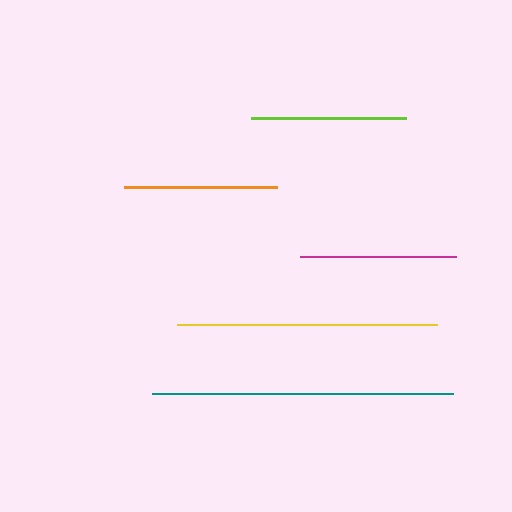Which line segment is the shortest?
The orange line is the shortest at approximately 153 pixels.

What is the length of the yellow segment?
The yellow segment is approximately 260 pixels long.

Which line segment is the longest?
The teal line is the longest at approximately 301 pixels.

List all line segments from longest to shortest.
From longest to shortest: teal, yellow, magenta, lime, orange.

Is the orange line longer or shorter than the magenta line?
The magenta line is longer than the orange line.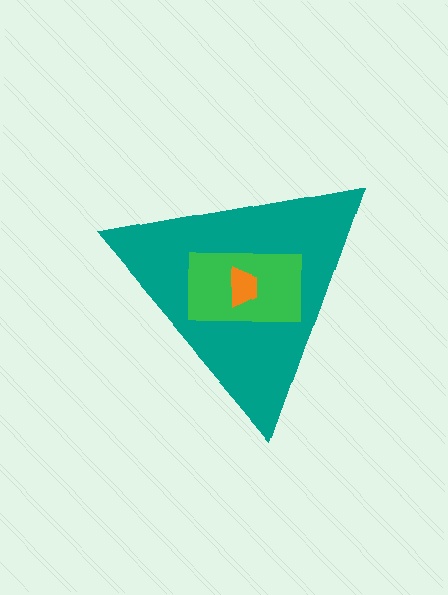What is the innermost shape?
The orange trapezoid.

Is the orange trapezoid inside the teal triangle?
Yes.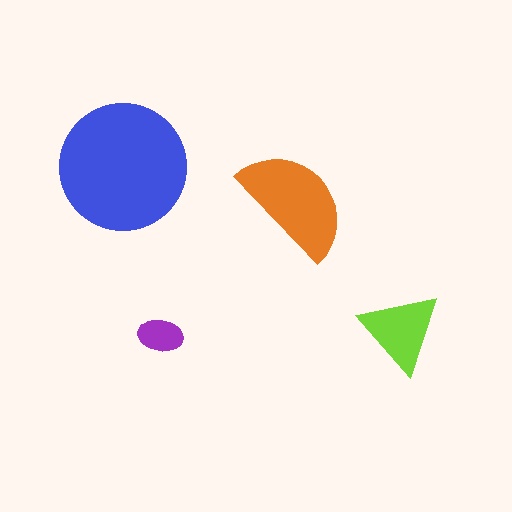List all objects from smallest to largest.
The purple ellipse, the lime triangle, the orange semicircle, the blue circle.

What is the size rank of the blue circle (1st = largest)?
1st.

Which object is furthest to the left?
The blue circle is leftmost.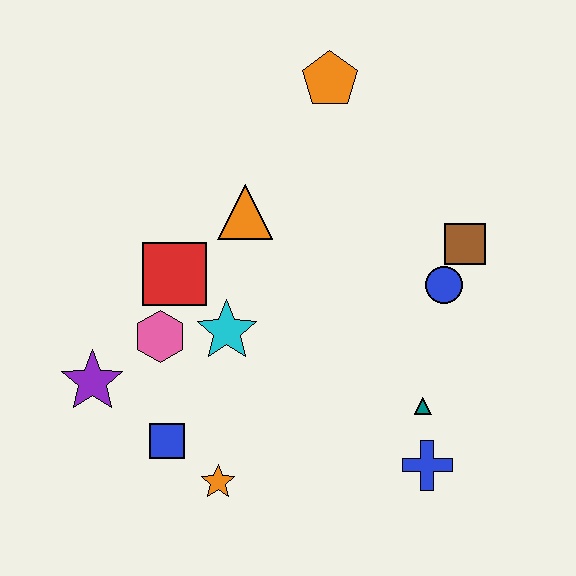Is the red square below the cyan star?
No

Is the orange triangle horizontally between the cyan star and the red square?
No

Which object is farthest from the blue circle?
The purple star is farthest from the blue circle.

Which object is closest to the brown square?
The blue circle is closest to the brown square.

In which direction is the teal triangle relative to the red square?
The teal triangle is to the right of the red square.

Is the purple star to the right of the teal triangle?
No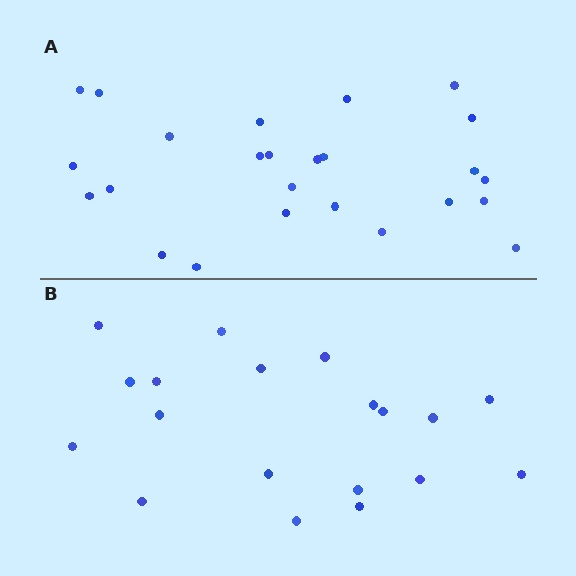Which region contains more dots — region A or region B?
Region A (the top region) has more dots.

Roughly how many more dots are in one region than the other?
Region A has about 6 more dots than region B.